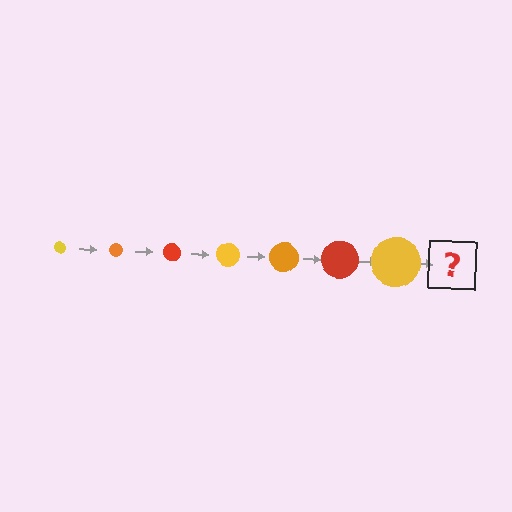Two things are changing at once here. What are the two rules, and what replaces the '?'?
The two rules are that the circle grows larger each step and the color cycles through yellow, orange, and red. The '?' should be an orange circle, larger than the previous one.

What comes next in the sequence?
The next element should be an orange circle, larger than the previous one.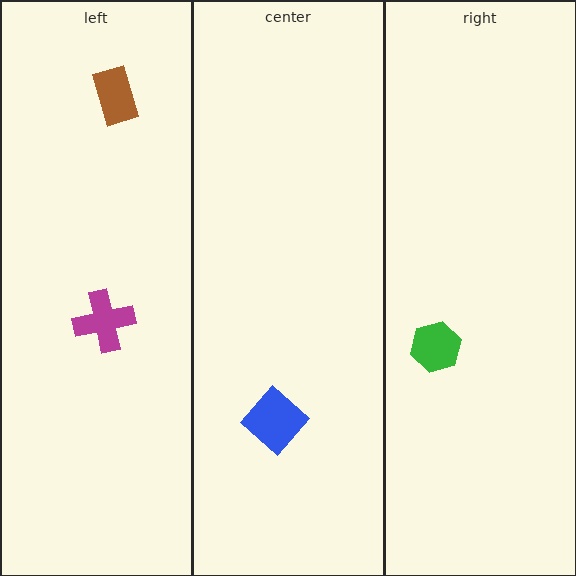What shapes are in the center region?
The blue diamond.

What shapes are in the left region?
The brown rectangle, the magenta cross.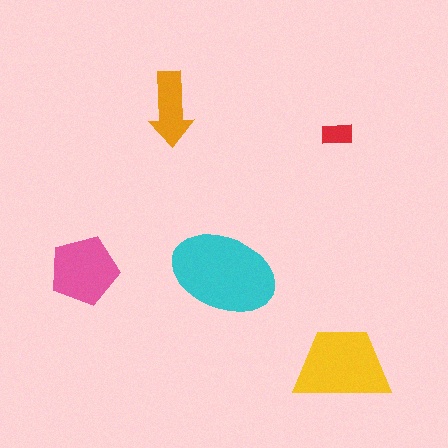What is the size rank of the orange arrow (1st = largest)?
4th.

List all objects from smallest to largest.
The red rectangle, the orange arrow, the pink pentagon, the yellow trapezoid, the cyan ellipse.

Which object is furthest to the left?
The pink pentagon is leftmost.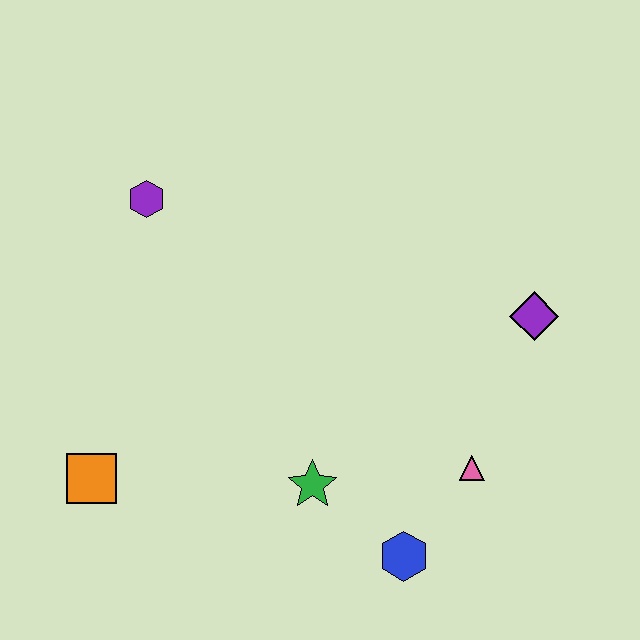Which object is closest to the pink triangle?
The blue hexagon is closest to the pink triangle.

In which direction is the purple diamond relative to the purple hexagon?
The purple diamond is to the right of the purple hexagon.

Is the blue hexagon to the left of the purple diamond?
Yes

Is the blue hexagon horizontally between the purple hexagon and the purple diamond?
Yes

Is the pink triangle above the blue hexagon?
Yes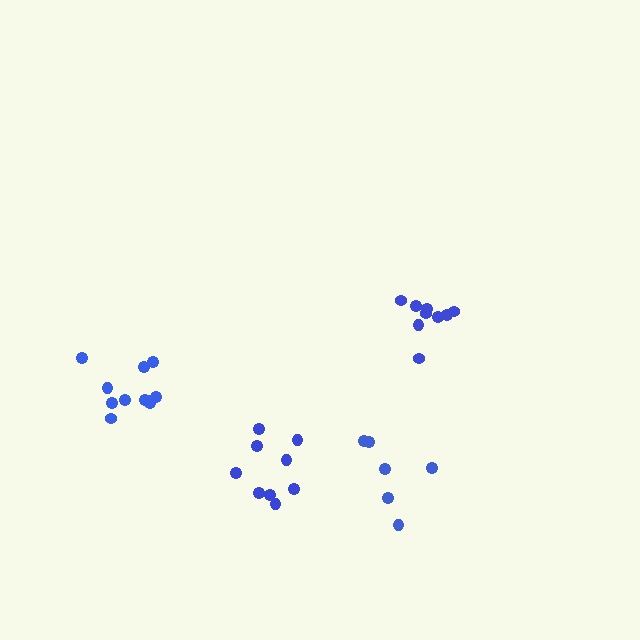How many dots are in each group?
Group 1: 6 dots, Group 2: 9 dots, Group 3: 9 dots, Group 4: 11 dots (35 total).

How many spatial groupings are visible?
There are 4 spatial groupings.